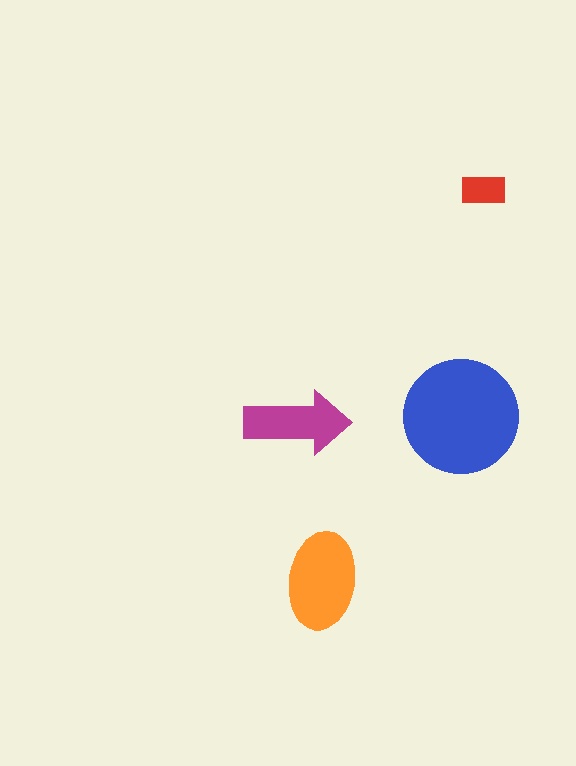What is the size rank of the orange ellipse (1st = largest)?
2nd.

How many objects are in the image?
There are 4 objects in the image.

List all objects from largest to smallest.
The blue circle, the orange ellipse, the magenta arrow, the red rectangle.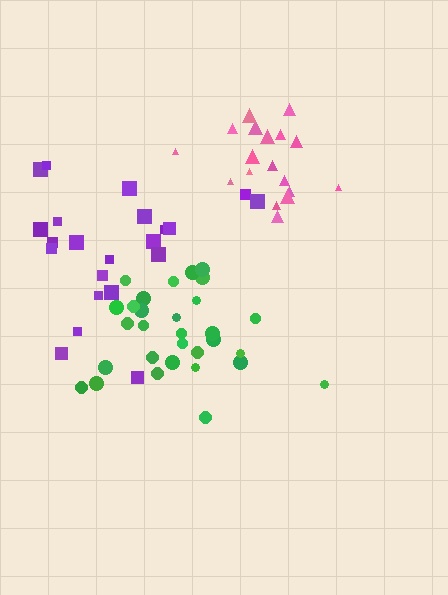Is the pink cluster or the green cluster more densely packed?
Green.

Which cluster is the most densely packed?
Green.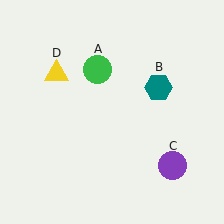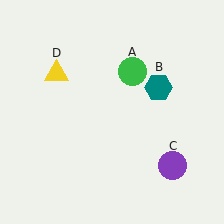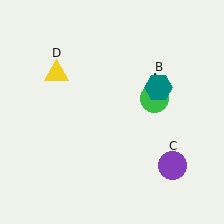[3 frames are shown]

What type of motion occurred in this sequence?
The green circle (object A) rotated clockwise around the center of the scene.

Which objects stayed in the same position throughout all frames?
Teal hexagon (object B) and purple circle (object C) and yellow triangle (object D) remained stationary.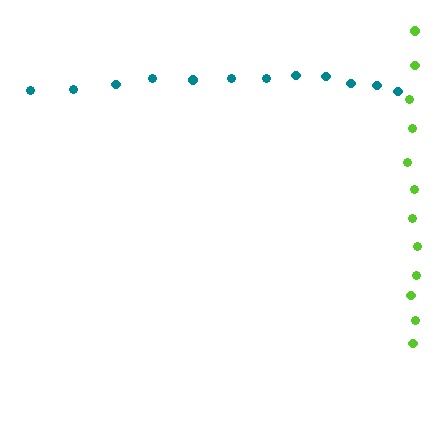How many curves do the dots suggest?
There are 2 distinct paths.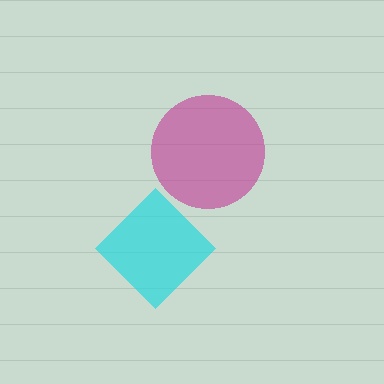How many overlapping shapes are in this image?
There are 2 overlapping shapes in the image.